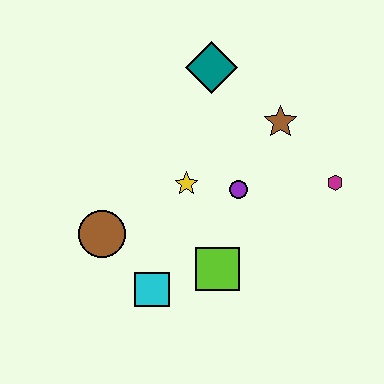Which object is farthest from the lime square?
The teal diamond is farthest from the lime square.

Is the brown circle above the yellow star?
No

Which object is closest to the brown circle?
The cyan square is closest to the brown circle.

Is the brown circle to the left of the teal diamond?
Yes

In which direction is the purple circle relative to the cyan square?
The purple circle is above the cyan square.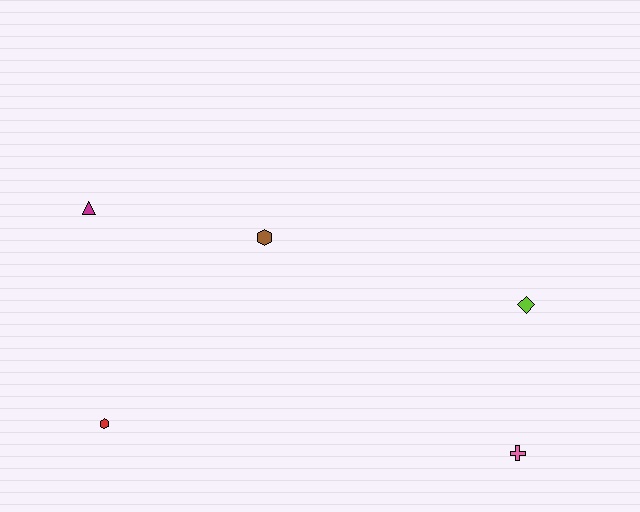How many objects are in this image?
There are 5 objects.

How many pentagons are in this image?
There are no pentagons.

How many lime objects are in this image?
There is 1 lime object.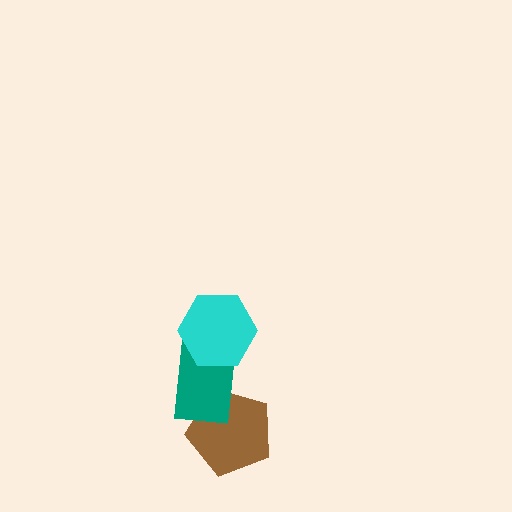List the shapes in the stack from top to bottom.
From top to bottom: the cyan hexagon, the teal rectangle, the brown pentagon.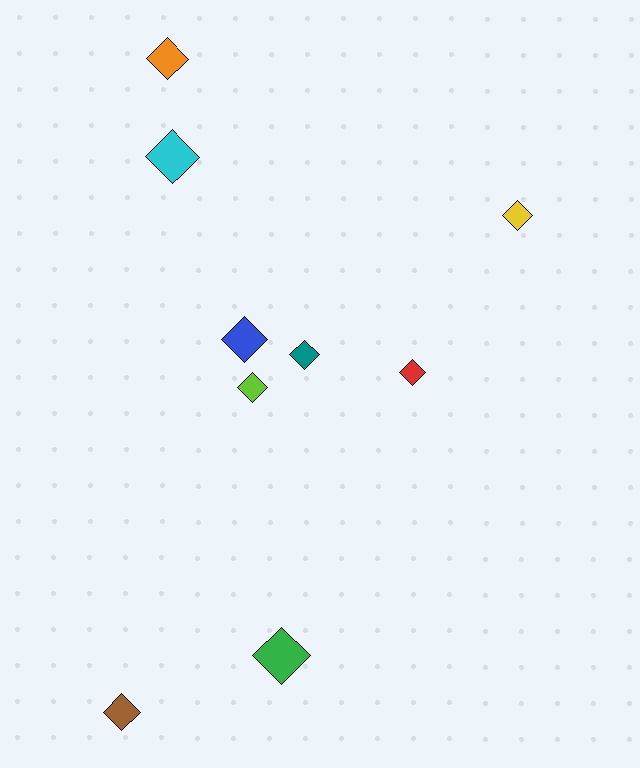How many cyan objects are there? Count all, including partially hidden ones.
There is 1 cyan object.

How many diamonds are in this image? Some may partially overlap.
There are 9 diamonds.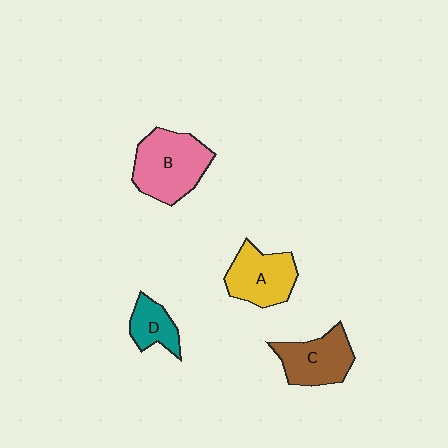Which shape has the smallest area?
Shape D (teal).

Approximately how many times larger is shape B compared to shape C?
Approximately 1.3 times.